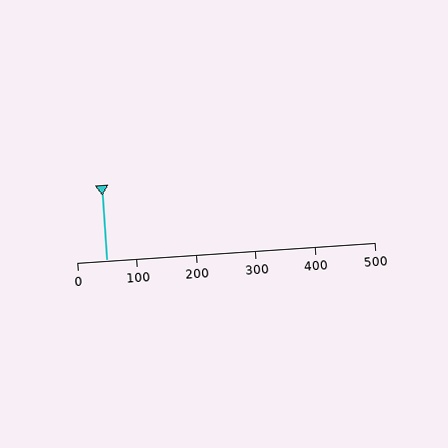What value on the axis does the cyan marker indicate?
The marker indicates approximately 50.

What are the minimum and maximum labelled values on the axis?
The axis runs from 0 to 500.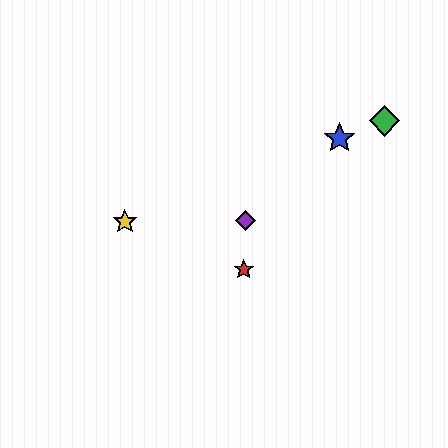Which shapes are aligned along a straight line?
The blue star, the green diamond, the yellow star are aligned along a straight line.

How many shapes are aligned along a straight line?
3 shapes (the blue star, the green diamond, the yellow star) are aligned along a straight line.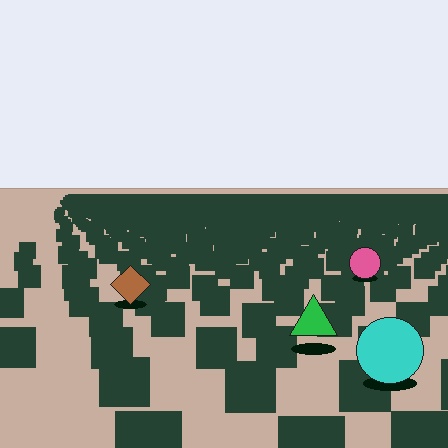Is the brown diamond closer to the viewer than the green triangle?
No. The green triangle is closer — you can tell from the texture gradient: the ground texture is coarser near it.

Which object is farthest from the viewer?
The pink circle is farthest from the viewer. It appears smaller and the ground texture around it is denser.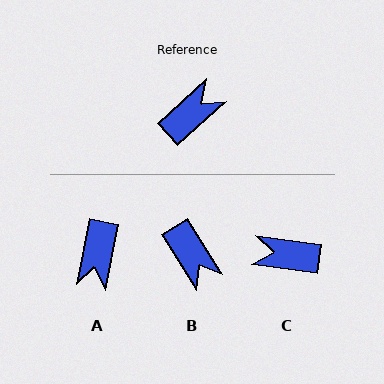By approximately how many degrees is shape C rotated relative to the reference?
Approximately 130 degrees counter-clockwise.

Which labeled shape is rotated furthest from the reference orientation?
A, about 143 degrees away.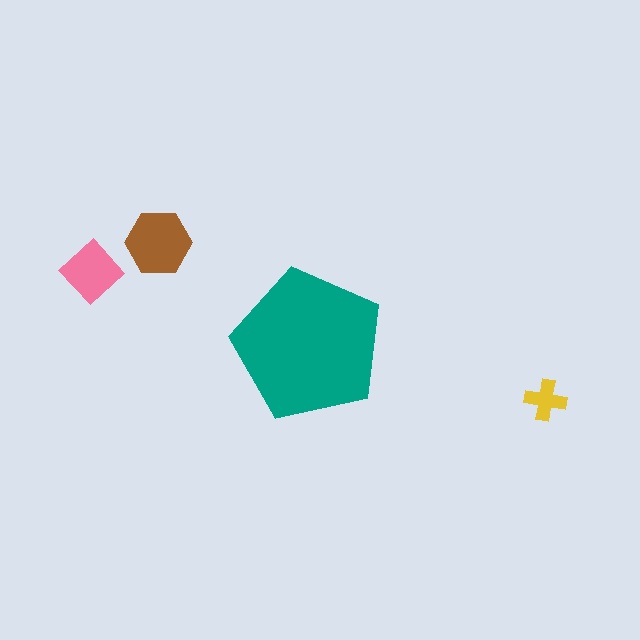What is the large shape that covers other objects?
A teal pentagon.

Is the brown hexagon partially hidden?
No, the brown hexagon is fully visible.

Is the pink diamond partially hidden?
No, the pink diamond is fully visible.